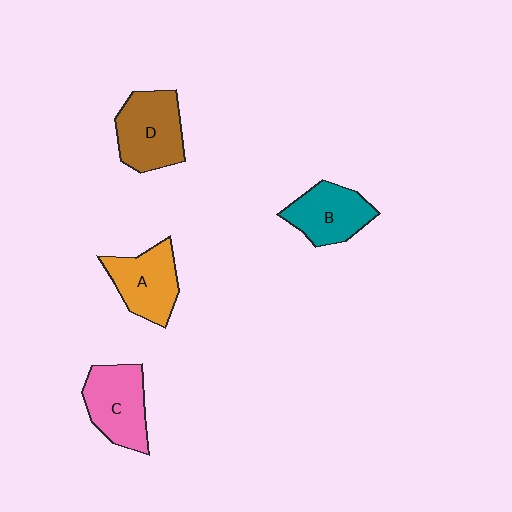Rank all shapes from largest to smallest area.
From largest to smallest: D (brown), C (pink), A (orange), B (teal).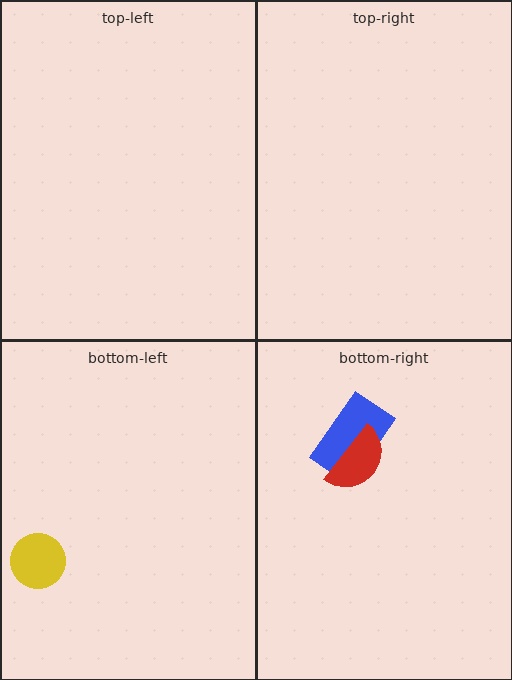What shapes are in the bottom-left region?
The yellow circle.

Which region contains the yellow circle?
The bottom-left region.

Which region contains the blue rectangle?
The bottom-right region.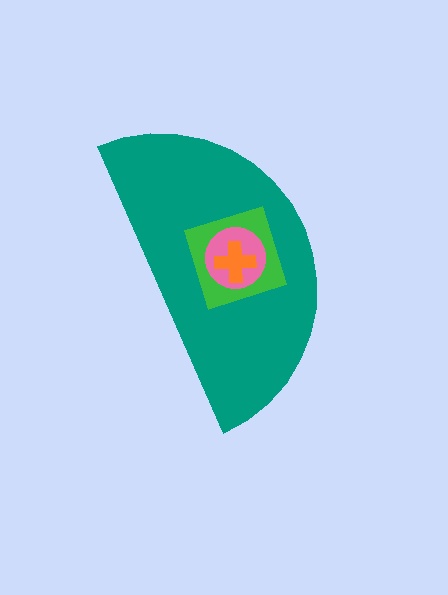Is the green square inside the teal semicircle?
Yes.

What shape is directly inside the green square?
The pink circle.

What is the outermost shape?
The teal semicircle.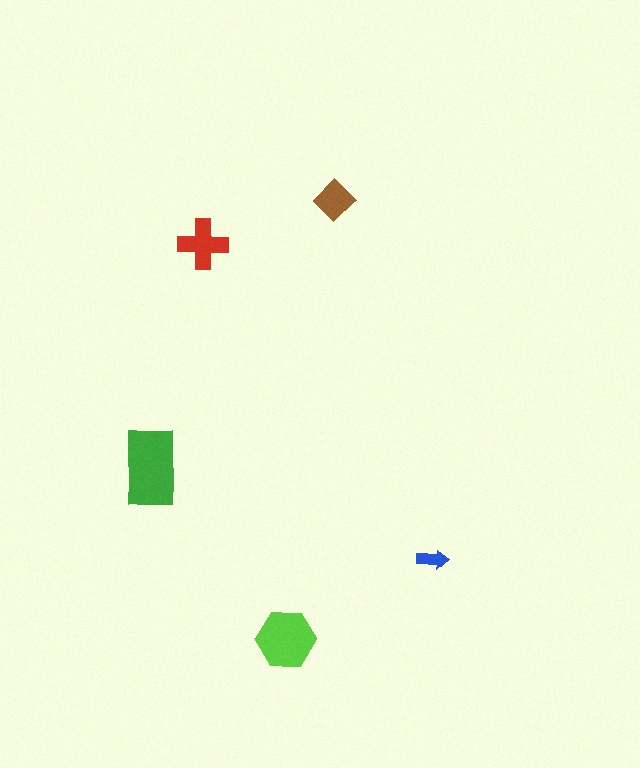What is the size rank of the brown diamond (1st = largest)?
4th.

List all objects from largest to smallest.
The green rectangle, the lime hexagon, the red cross, the brown diamond, the blue arrow.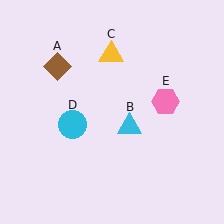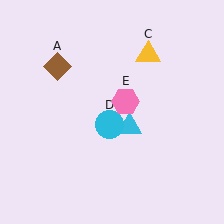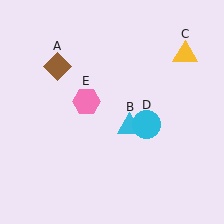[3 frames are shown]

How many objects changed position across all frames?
3 objects changed position: yellow triangle (object C), cyan circle (object D), pink hexagon (object E).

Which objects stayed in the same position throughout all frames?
Brown diamond (object A) and cyan triangle (object B) remained stationary.